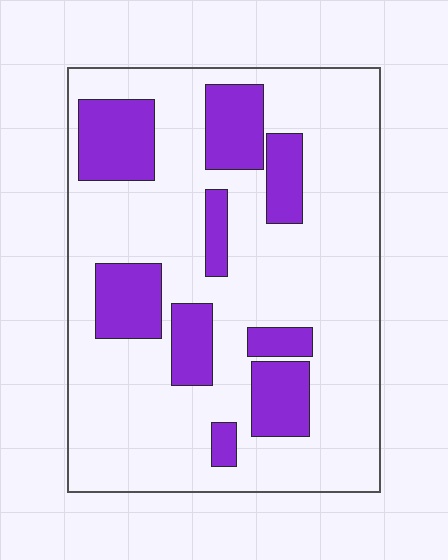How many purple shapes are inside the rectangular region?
9.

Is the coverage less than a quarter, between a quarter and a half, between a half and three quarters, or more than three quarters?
Less than a quarter.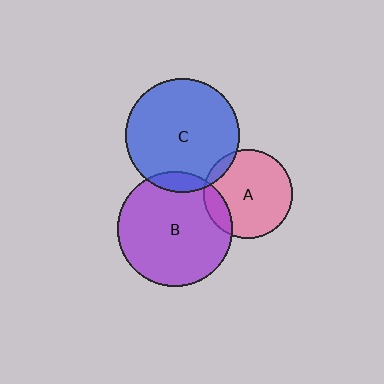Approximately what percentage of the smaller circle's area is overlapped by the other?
Approximately 15%.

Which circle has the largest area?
Circle B (purple).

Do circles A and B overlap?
Yes.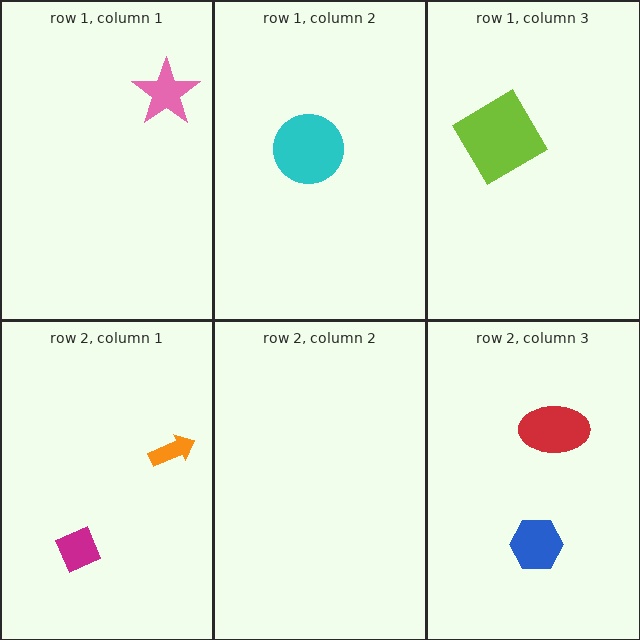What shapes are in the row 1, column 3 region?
The lime diamond.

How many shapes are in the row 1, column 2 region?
1.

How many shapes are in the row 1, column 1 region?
1.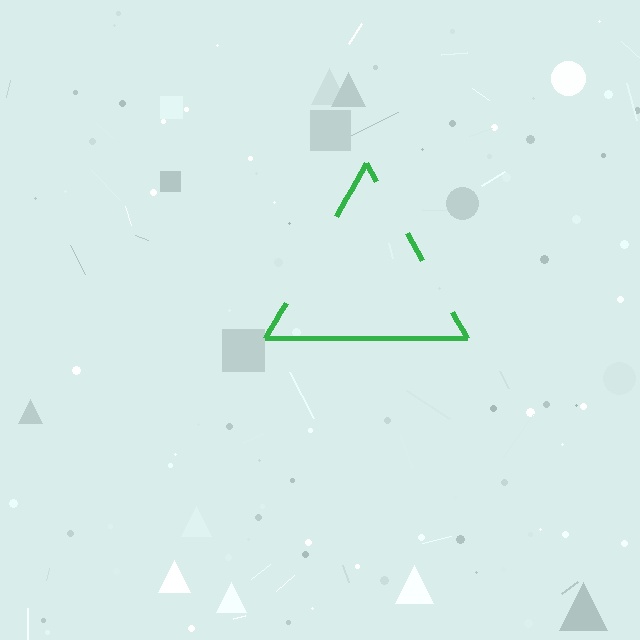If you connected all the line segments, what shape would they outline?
They would outline a triangle.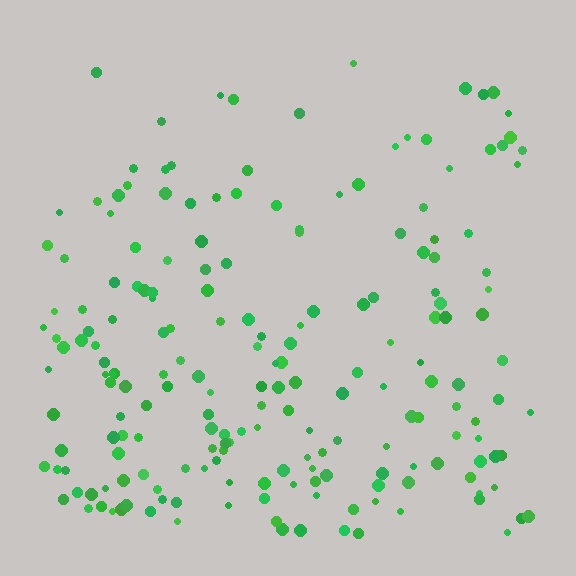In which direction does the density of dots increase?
From top to bottom, with the bottom side densest.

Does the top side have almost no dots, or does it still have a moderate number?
Still a moderate number, just noticeably fewer than the bottom.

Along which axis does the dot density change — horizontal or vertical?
Vertical.